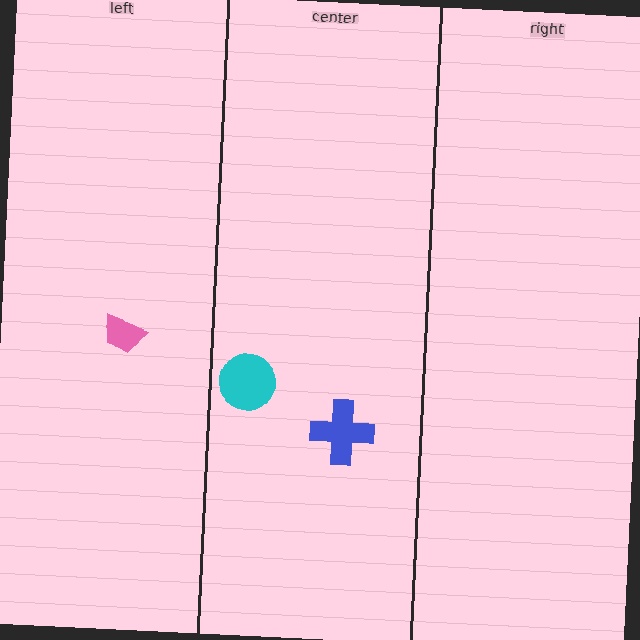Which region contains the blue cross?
The center region.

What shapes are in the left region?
The pink trapezoid.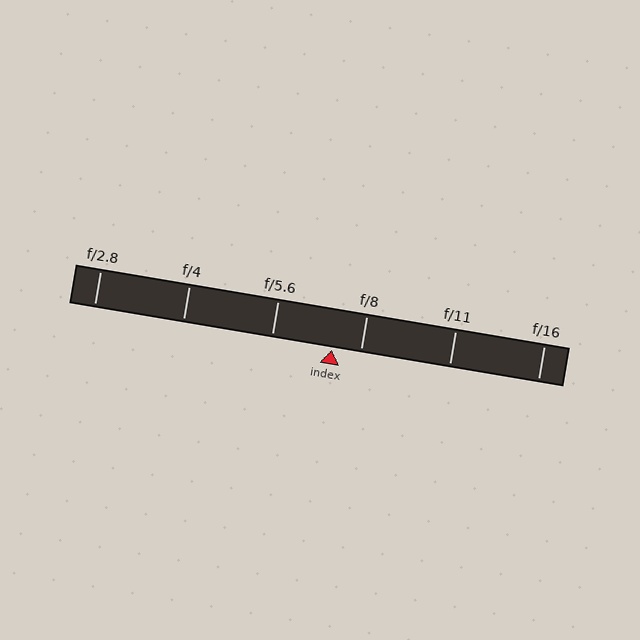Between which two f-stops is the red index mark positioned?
The index mark is between f/5.6 and f/8.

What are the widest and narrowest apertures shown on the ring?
The widest aperture shown is f/2.8 and the narrowest is f/16.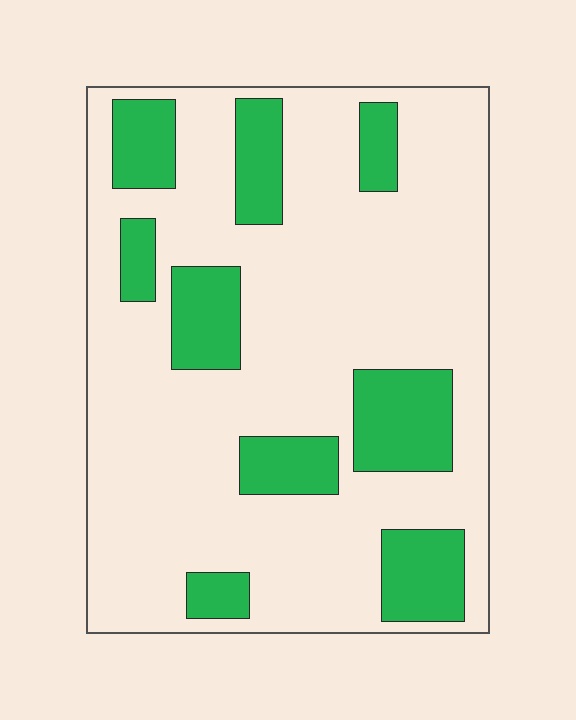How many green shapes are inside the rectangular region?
9.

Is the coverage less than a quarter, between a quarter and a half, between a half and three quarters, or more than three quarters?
Less than a quarter.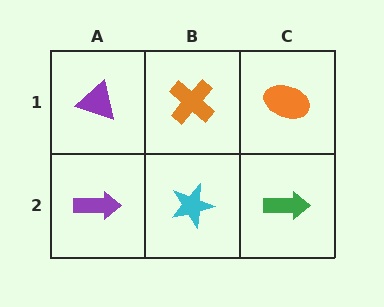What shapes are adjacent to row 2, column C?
An orange ellipse (row 1, column C), a cyan star (row 2, column B).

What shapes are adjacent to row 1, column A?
A purple arrow (row 2, column A), an orange cross (row 1, column B).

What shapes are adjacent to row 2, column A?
A purple triangle (row 1, column A), a cyan star (row 2, column B).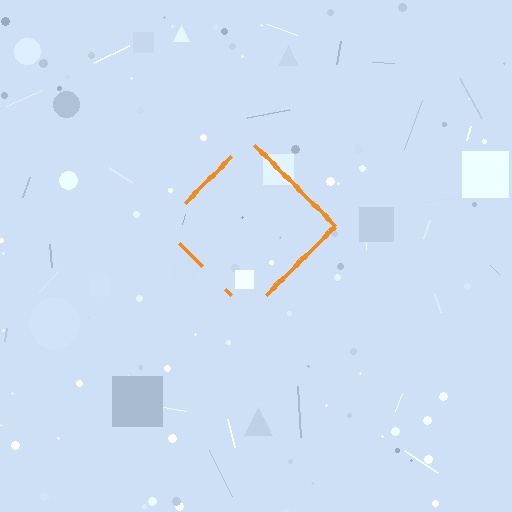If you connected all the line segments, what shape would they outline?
They would outline a diamond.